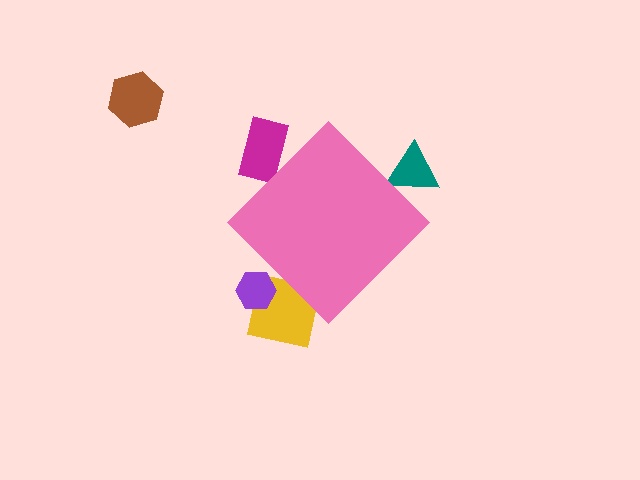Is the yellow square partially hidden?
Yes, the yellow square is partially hidden behind the pink diamond.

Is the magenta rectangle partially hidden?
Yes, the magenta rectangle is partially hidden behind the pink diamond.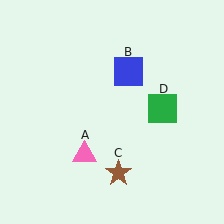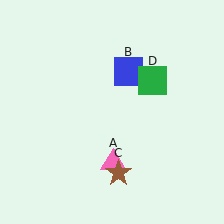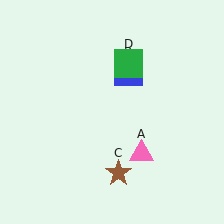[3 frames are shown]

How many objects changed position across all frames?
2 objects changed position: pink triangle (object A), green square (object D).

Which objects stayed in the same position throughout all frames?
Blue square (object B) and brown star (object C) remained stationary.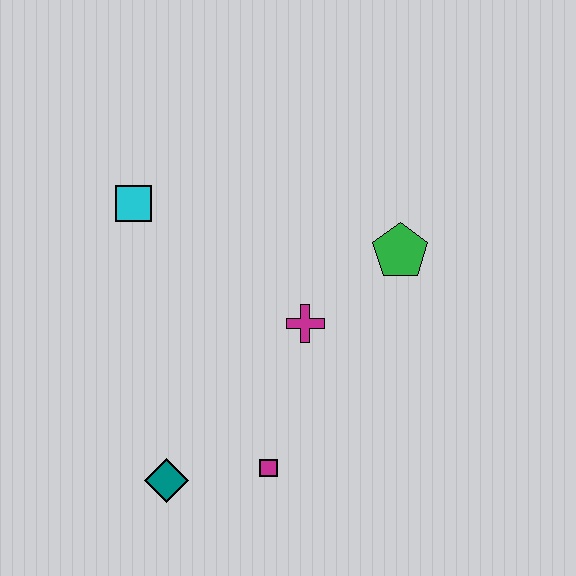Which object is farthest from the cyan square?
The magenta square is farthest from the cyan square.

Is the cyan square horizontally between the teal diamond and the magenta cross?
No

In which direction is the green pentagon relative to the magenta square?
The green pentagon is above the magenta square.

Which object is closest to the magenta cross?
The green pentagon is closest to the magenta cross.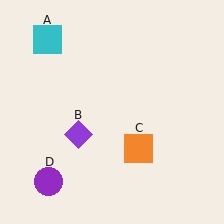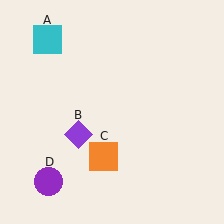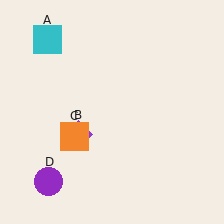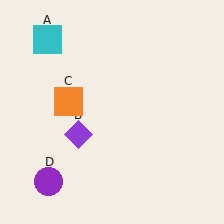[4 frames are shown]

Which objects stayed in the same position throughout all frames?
Cyan square (object A) and purple diamond (object B) and purple circle (object D) remained stationary.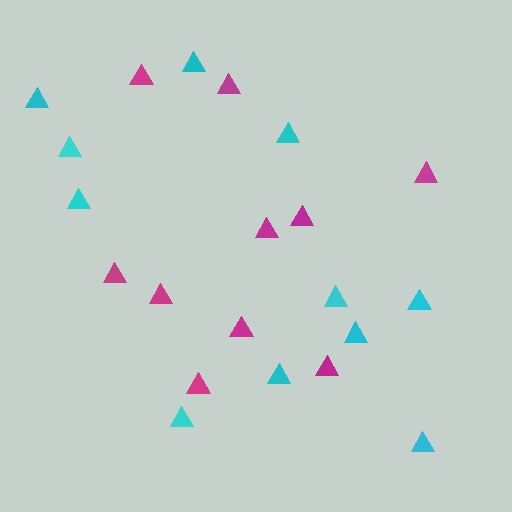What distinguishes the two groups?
There are 2 groups: one group of cyan triangles (11) and one group of magenta triangles (10).